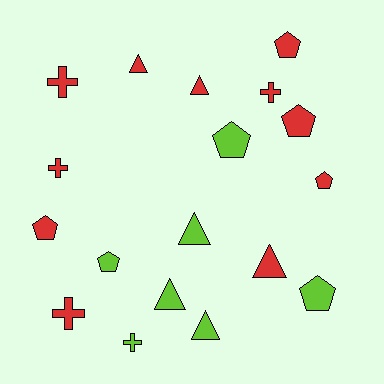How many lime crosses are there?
There is 1 lime cross.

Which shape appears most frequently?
Pentagon, with 7 objects.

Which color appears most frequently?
Red, with 11 objects.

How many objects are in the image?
There are 18 objects.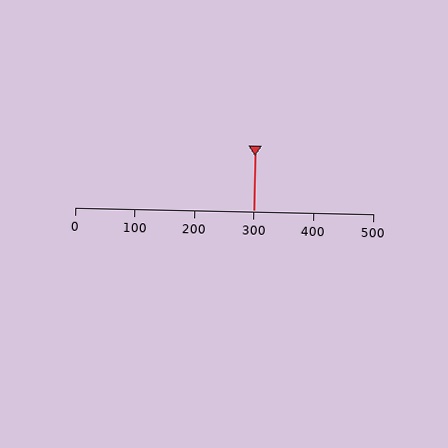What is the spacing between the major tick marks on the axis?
The major ticks are spaced 100 apart.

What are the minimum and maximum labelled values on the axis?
The axis runs from 0 to 500.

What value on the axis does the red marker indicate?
The marker indicates approximately 300.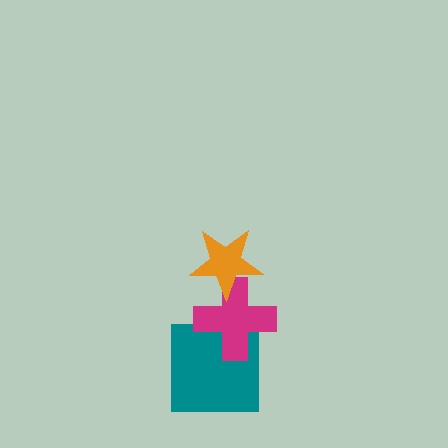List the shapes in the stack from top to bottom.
From top to bottom: the orange star, the magenta cross, the teal square.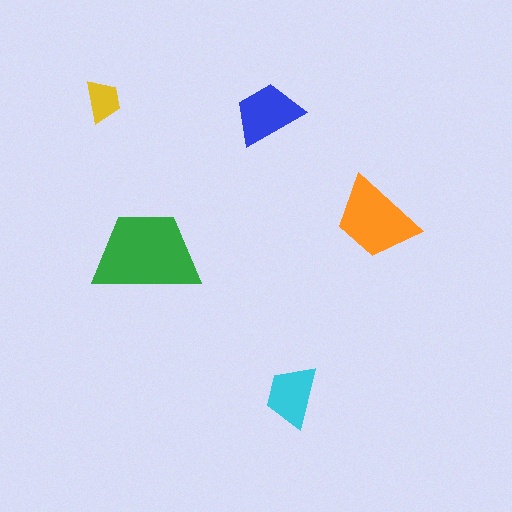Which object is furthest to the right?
The orange trapezoid is rightmost.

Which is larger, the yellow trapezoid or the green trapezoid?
The green one.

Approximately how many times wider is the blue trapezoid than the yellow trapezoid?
About 1.5 times wider.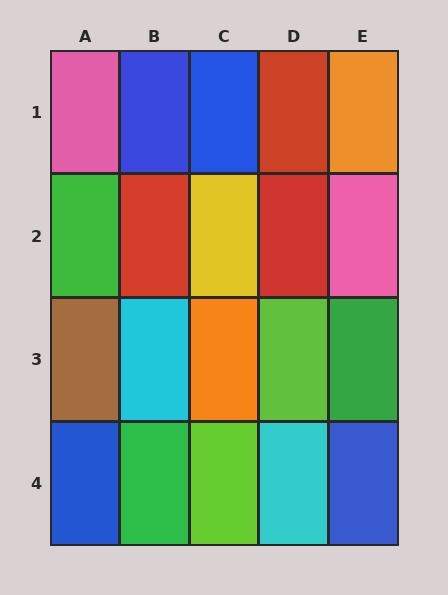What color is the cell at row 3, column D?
Lime.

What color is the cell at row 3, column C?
Orange.